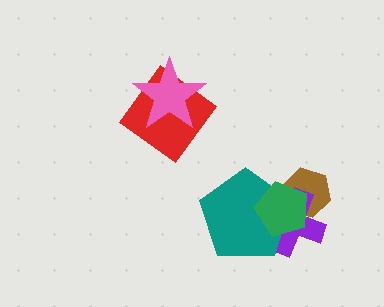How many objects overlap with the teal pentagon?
3 objects overlap with the teal pentagon.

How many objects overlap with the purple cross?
3 objects overlap with the purple cross.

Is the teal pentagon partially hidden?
Yes, it is partially covered by another shape.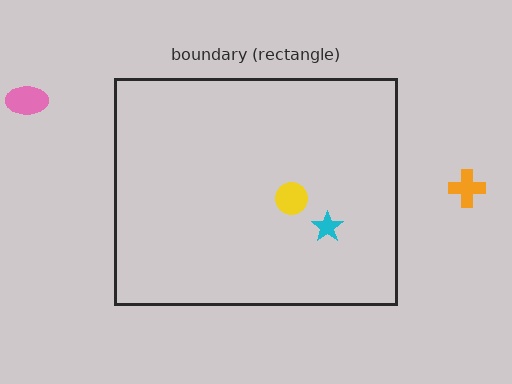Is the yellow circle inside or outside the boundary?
Inside.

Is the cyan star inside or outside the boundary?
Inside.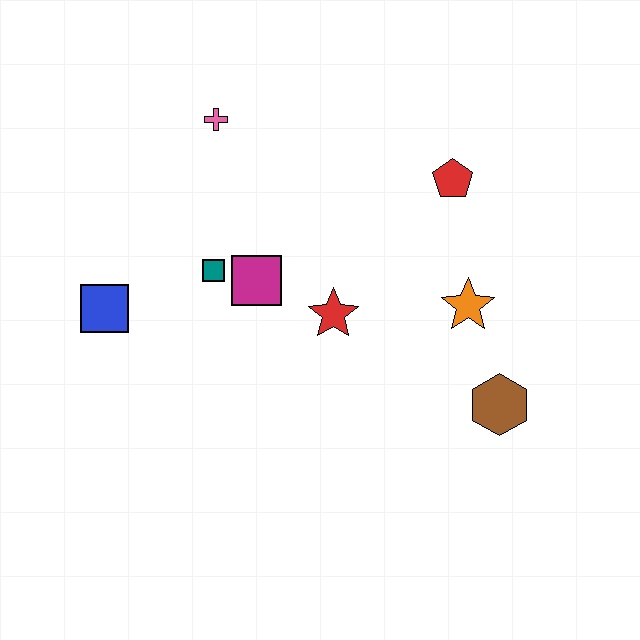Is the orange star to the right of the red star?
Yes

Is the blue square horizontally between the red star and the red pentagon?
No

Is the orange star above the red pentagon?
No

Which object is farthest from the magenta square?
The brown hexagon is farthest from the magenta square.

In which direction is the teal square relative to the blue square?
The teal square is to the right of the blue square.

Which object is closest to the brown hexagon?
The orange star is closest to the brown hexagon.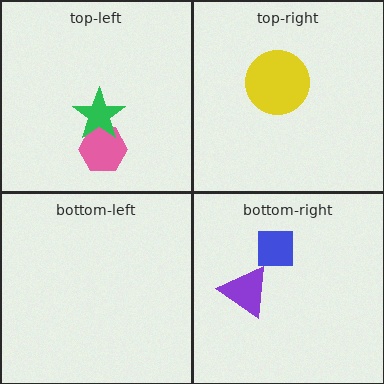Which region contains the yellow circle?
The top-right region.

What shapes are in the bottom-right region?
The blue square, the purple triangle.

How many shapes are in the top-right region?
1.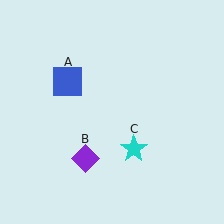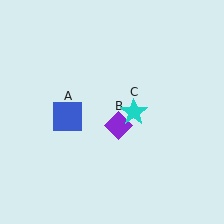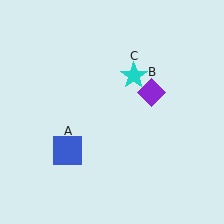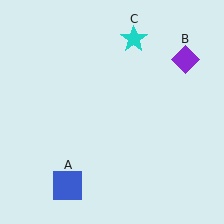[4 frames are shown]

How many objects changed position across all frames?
3 objects changed position: blue square (object A), purple diamond (object B), cyan star (object C).